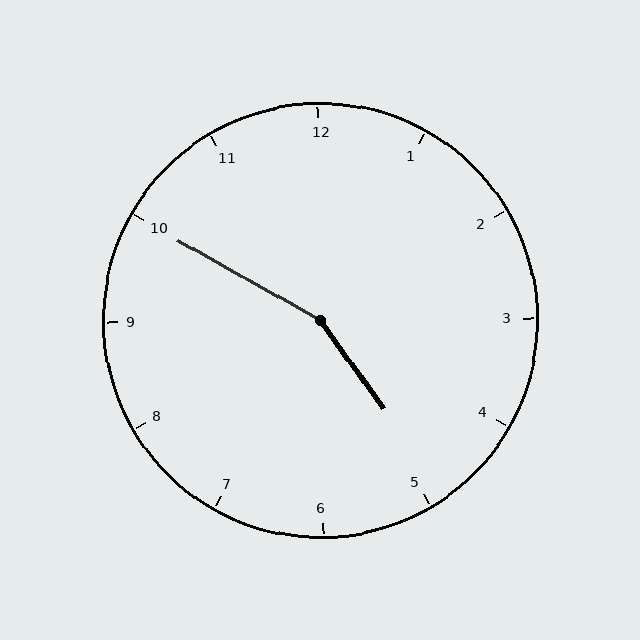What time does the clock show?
4:50.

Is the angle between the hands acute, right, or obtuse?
It is obtuse.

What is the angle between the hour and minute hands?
Approximately 155 degrees.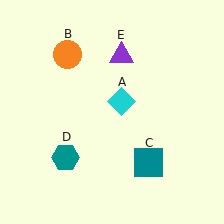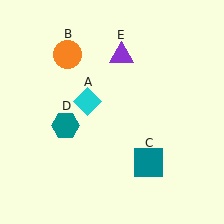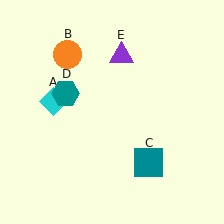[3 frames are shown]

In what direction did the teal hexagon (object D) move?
The teal hexagon (object D) moved up.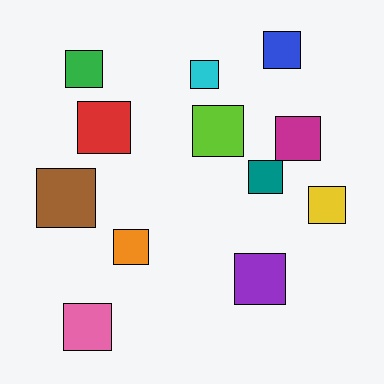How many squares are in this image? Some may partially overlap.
There are 12 squares.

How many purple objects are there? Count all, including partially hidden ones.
There is 1 purple object.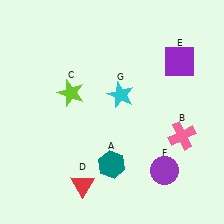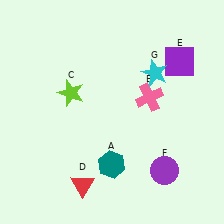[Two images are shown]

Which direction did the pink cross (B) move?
The pink cross (B) moved up.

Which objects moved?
The objects that moved are: the pink cross (B), the cyan star (G).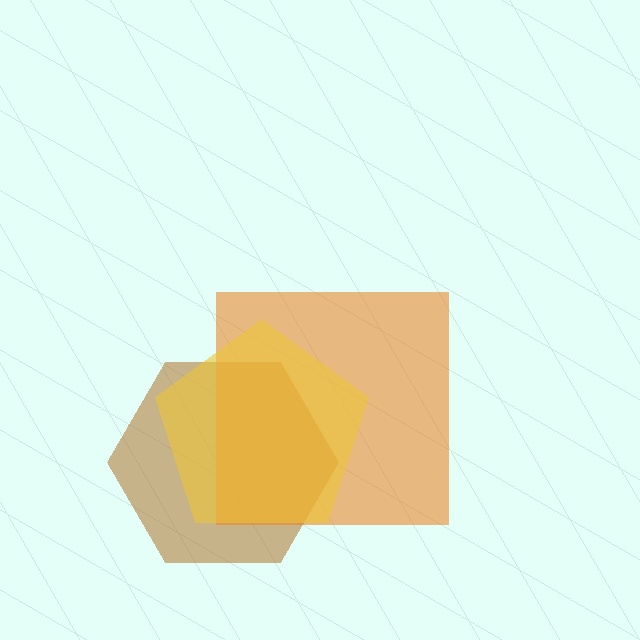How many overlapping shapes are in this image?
There are 3 overlapping shapes in the image.